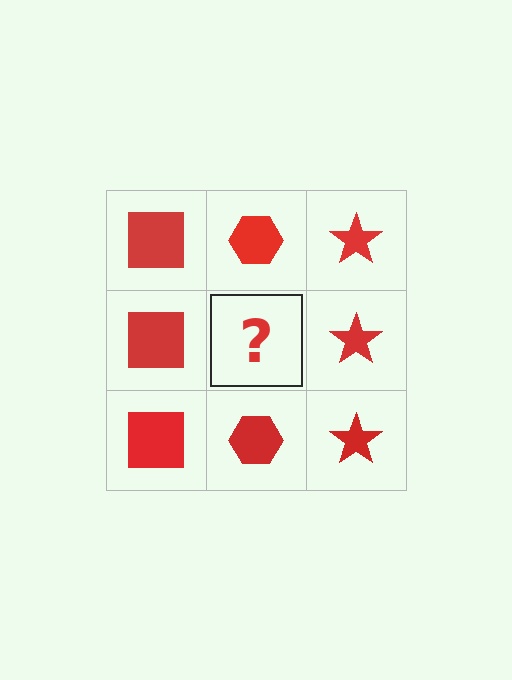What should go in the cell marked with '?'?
The missing cell should contain a red hexagon.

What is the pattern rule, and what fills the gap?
The rule is that each column has a consistent shape. The gap should be filled with a red hexagon.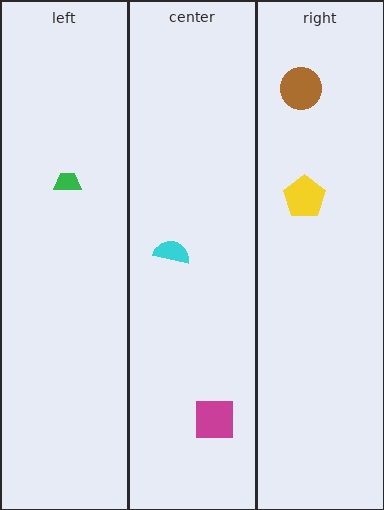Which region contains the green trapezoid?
The left region.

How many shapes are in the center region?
2.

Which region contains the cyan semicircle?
The center region.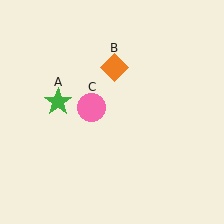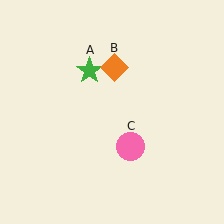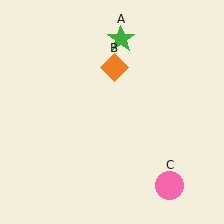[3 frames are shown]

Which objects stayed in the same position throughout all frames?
Orange diamond (object B) remained stationary.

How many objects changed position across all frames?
2 objects changed position: green star (object A), pink circle (object C).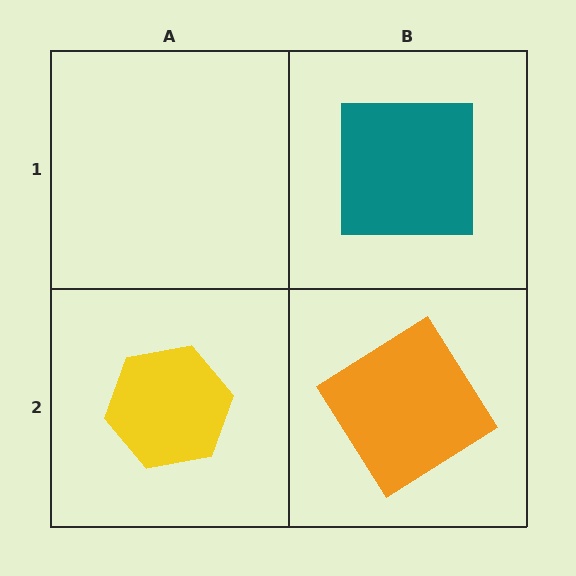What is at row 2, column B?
An orange diamond.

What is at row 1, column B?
A teal square.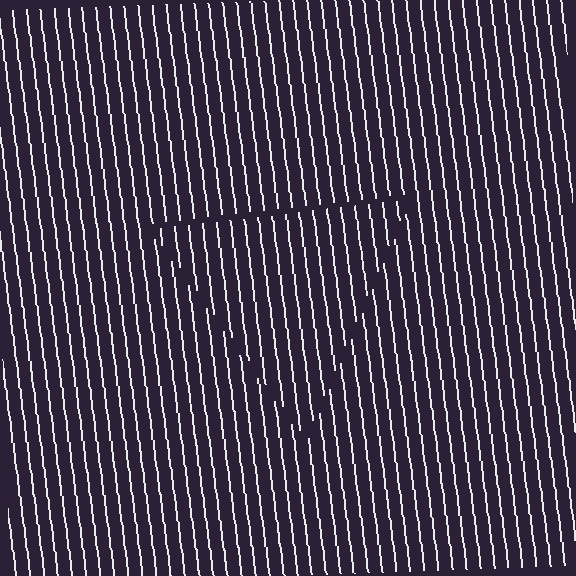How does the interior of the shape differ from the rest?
The interior of the shape contains the same grating, shifted by half a period — the contour is defined by the phase discontinuity where line-ends from the inner and outer gratings abut.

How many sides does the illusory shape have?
3 sides — the line-ends trace a triangle.